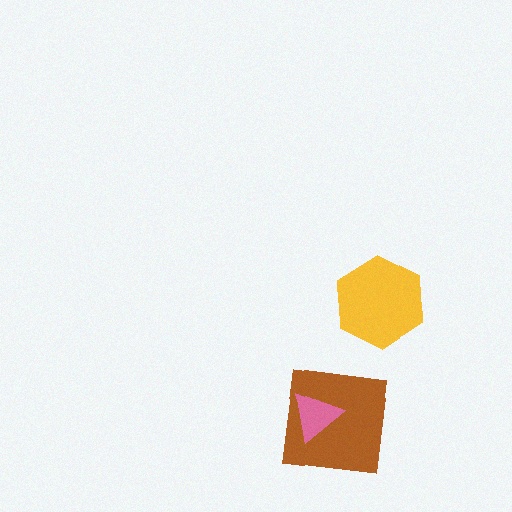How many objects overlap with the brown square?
1 object overlaps with the brown square.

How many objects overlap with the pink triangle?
1 object overlaps with the pink triangle.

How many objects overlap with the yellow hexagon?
0 objects overlap with the yellow hexagon.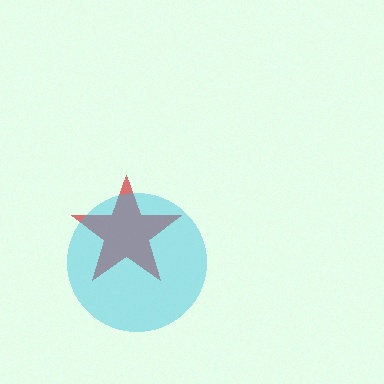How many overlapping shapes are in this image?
There are 2 overlapping shapes in the image.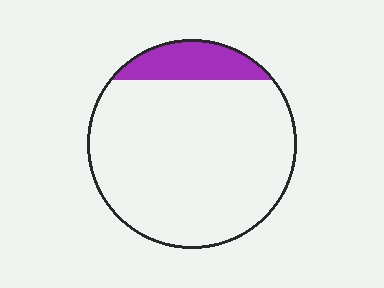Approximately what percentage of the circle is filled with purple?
Approximately 15%.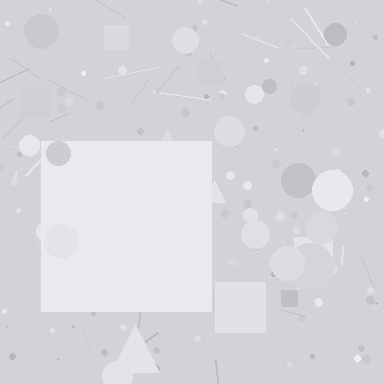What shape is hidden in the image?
A square is hidden in the image.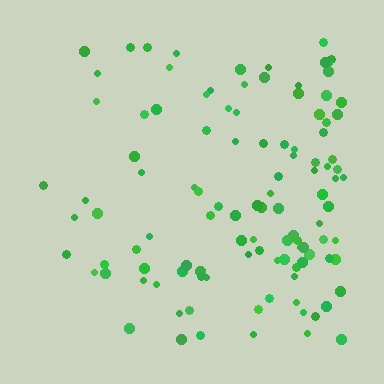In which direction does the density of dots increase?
From left to right, with the right side densest.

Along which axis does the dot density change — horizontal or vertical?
Horizontal.